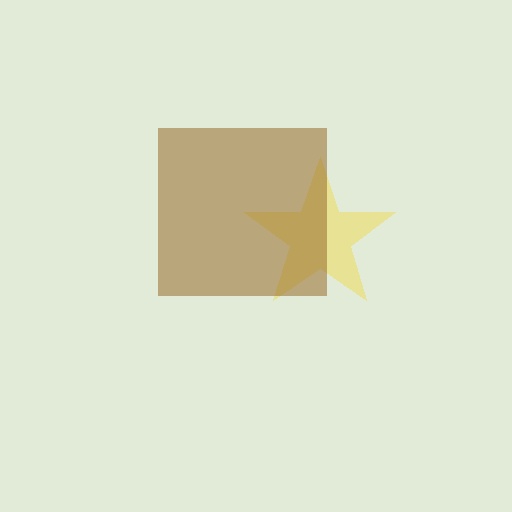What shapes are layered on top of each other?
The layered shapes are: a yellow star, a brown square.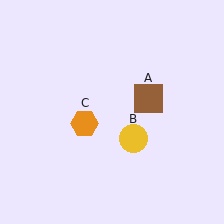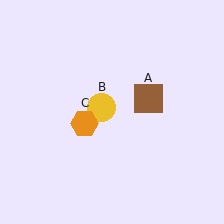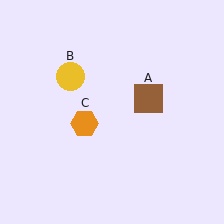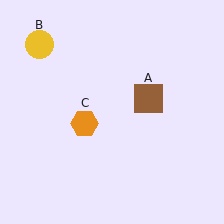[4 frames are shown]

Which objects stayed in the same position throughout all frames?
Brown square (object A) and orange hexagon (object C) remained stationary.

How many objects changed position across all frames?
1 object changed position: yellow circle (object B).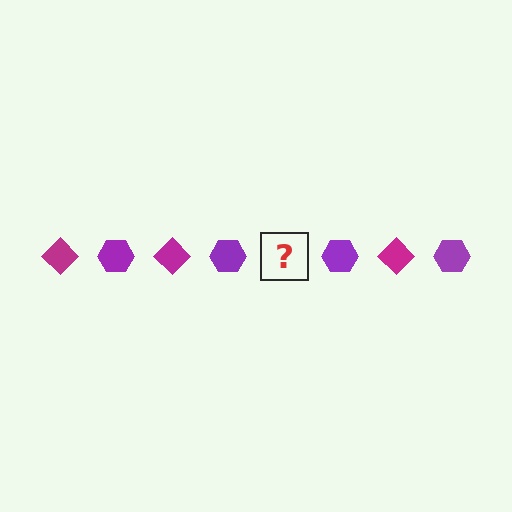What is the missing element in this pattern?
The missing element is a magenta diamond.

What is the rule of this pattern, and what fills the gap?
The rule is that the pattern alternates between magenta diamond and purple hexagon. The gap should be filled with a magenta diamond.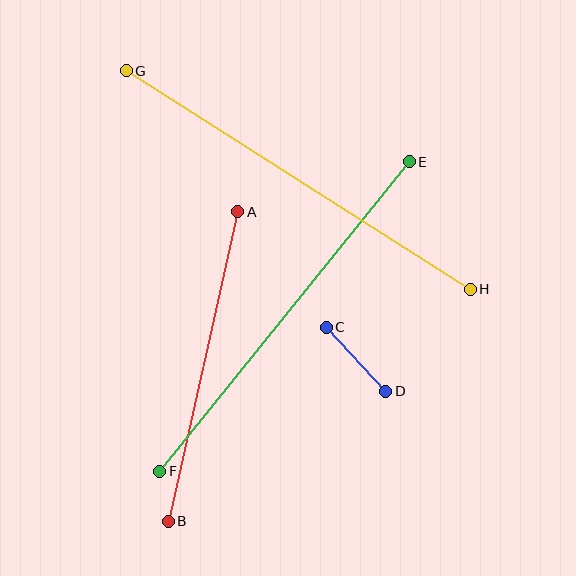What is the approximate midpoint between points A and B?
The midpoint is at approximately (203, 366) pixels.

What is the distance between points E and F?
The distance is approximately 398 pixels.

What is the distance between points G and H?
The distance is approximately 407 pixels.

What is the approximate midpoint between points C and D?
The midpoint is at approximately (356, 359) pixels.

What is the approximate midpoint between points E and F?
The midpoint is at approximately (284, 316) pixels.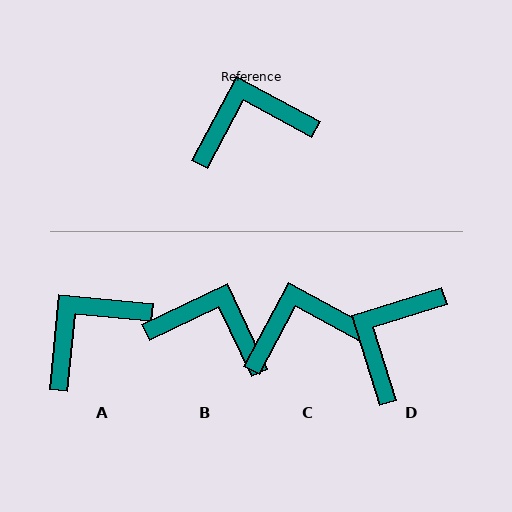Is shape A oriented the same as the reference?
No, it is off by about 23 degrees.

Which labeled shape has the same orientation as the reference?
C.